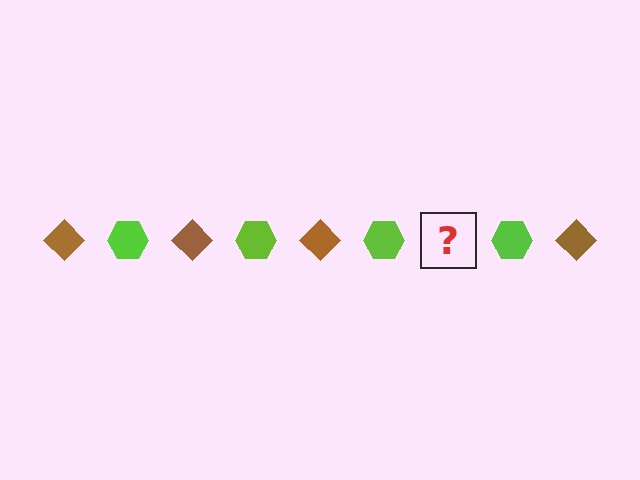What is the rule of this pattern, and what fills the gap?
The rule is that the pattern alternates between brown diamond and lime hexagon. The gap should be filled with a brown diamond.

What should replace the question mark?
The question mark should be replaced with a brown diamond.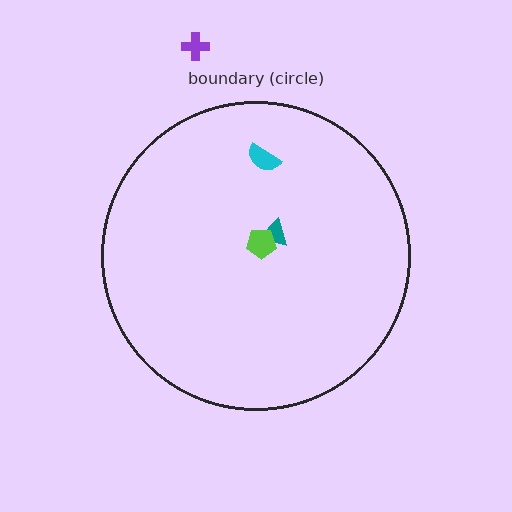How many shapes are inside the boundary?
3 inside, 1 outside.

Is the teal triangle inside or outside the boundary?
Inside.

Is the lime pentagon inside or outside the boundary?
Inside.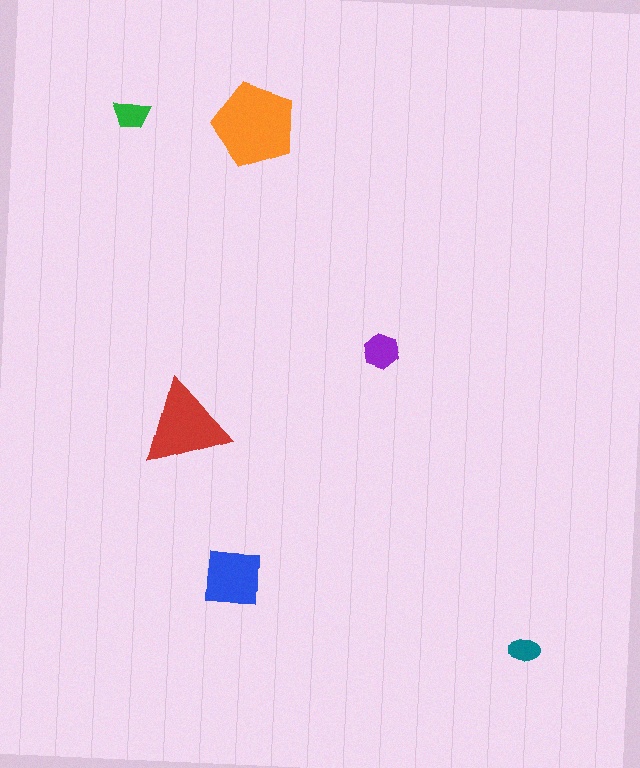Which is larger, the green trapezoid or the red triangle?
The red triangle.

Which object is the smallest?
The teal ellipse.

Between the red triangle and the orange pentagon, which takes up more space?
The orange pentagon.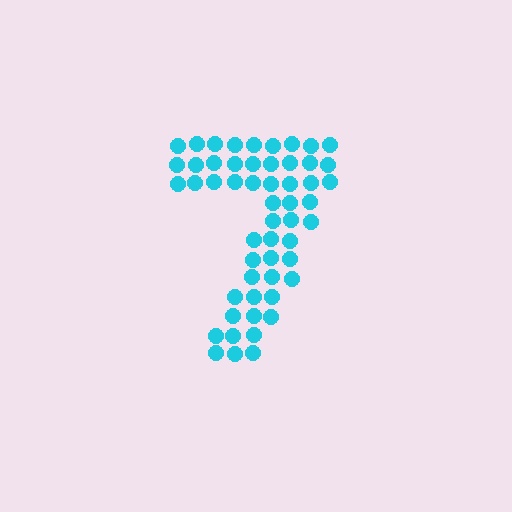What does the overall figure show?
The overall figure shows the digit 7.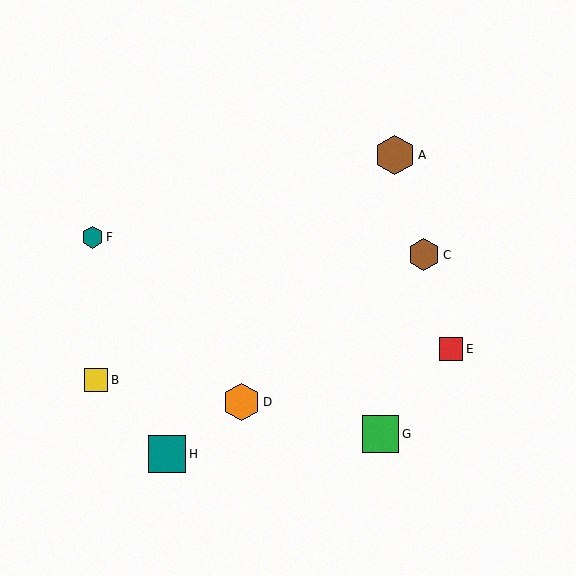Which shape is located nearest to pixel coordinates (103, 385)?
The yellow square (labeled B) at (96, 380) is nearest to that location.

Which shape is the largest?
The brown hexagon (labeled A) is the largest.